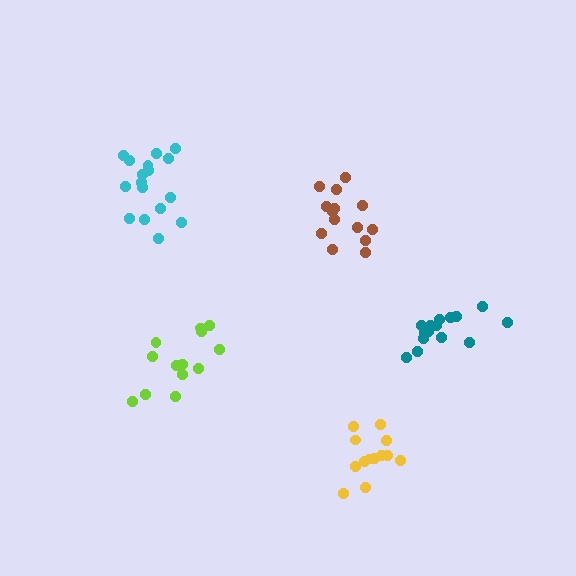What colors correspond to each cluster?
The clusters are colored: cyan, brown, yellow, lime, teal.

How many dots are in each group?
Group 1: 17 dots, Group 2: 14 dots, Group 3: 13 dots, Group 4: 13 dots, Group 5: 15 dots (72 total).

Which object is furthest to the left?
The cyan cluster is leftmost.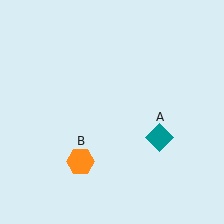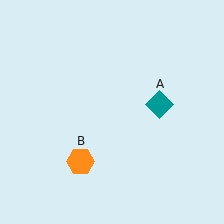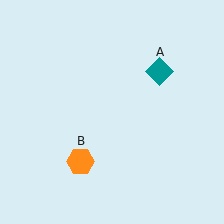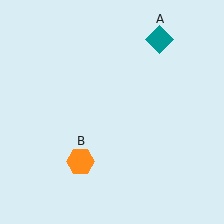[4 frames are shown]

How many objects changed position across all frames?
1 object changed position: teal diamond (object A).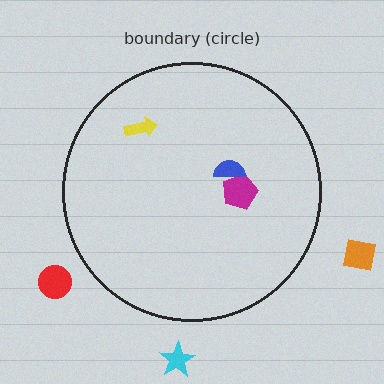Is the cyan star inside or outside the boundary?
Outside.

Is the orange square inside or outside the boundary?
Outside.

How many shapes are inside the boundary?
3 inside, 3 outside.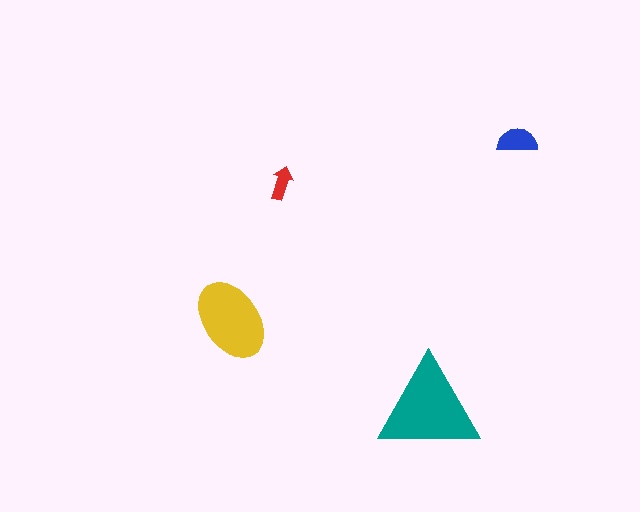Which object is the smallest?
The red arrow.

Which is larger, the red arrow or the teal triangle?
The teal triangle.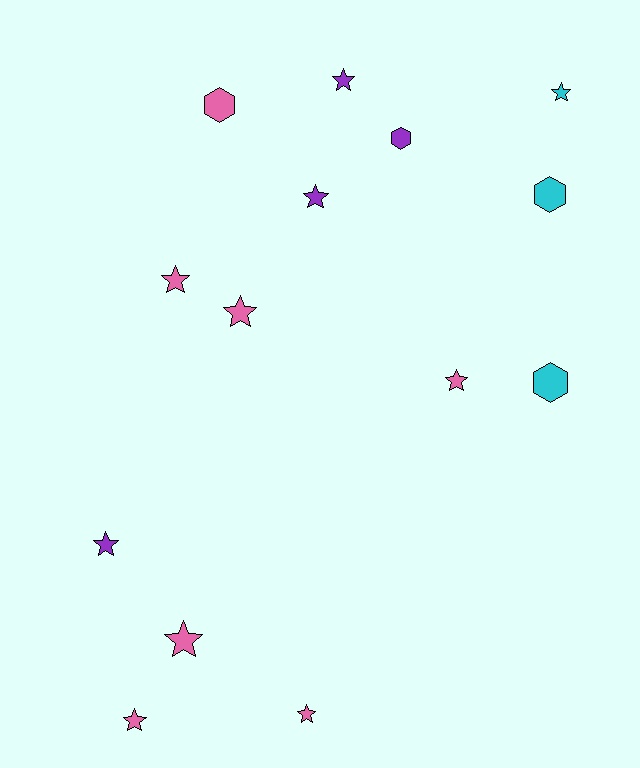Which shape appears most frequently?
Star, with 10 objects.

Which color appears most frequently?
Pink, with 7 objects.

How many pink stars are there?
There are 6 pink stars.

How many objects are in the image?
There are 14 objects.